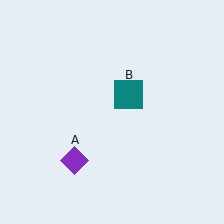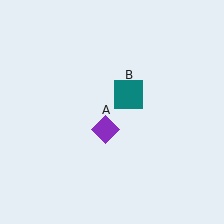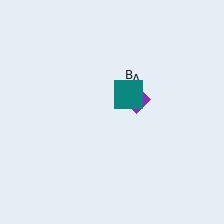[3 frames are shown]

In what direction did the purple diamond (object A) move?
The purple diamond (object A) moved up and to the right.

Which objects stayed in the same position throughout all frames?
Teal square (object B) remained stationary.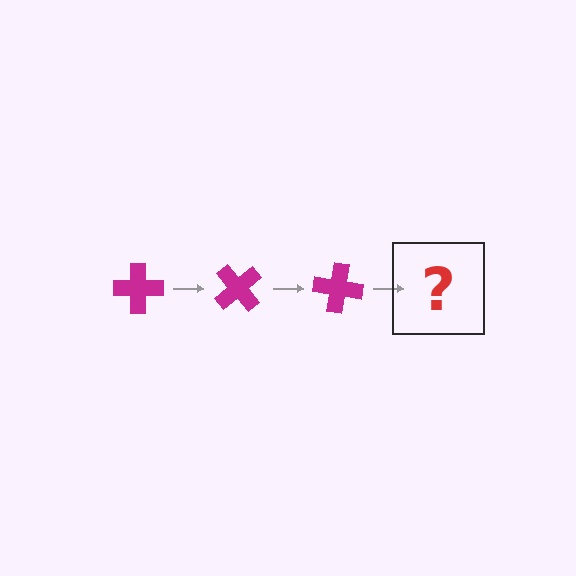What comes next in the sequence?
The next element should be a magenta cross rotated 150 degrees.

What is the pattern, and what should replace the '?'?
The pattern is that the cross rotates 50 degrees each step. The '?' should be a magenta cross rotated 150 degrees.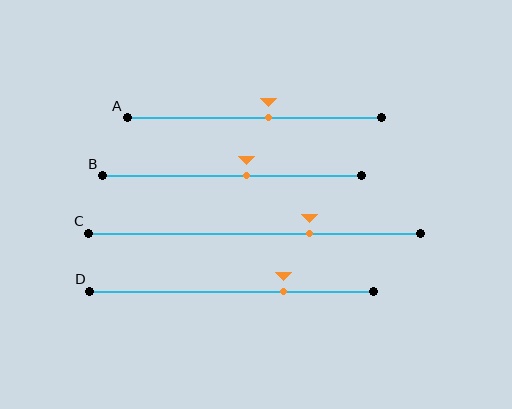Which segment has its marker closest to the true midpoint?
Segment A has its marker closest to the true midpoint.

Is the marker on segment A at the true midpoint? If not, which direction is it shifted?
No, the marker on segment A is shifted to the right by about 5% of the segment length.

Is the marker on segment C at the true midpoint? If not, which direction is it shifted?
No, the marker on segment C is shifted to the right by about 17% of the segment length.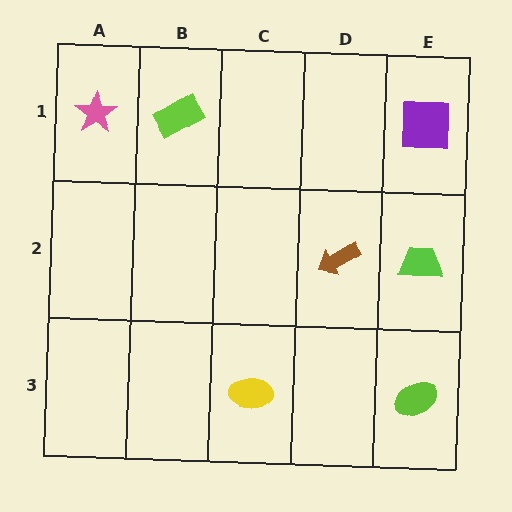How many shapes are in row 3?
2 shapes.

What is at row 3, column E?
A lime ellipse.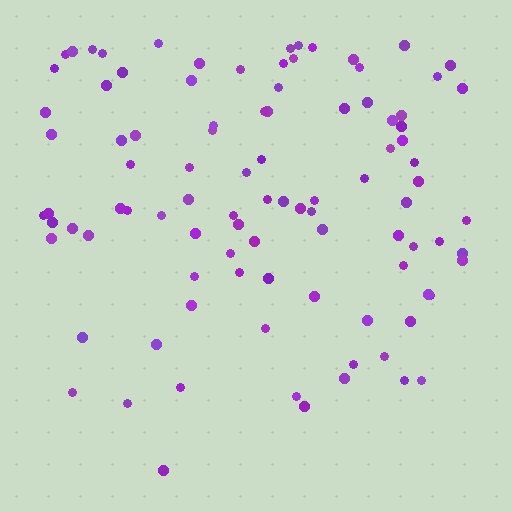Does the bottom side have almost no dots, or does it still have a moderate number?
Still a moderate number, just noticeably fewer than the top.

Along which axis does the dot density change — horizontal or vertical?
Vertical.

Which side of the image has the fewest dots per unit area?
The bottom.